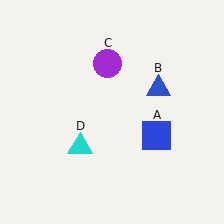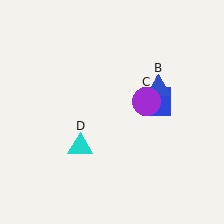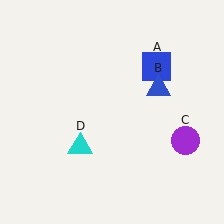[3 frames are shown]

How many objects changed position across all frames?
2 objects changed position: blue square (object A), purple circle (object C).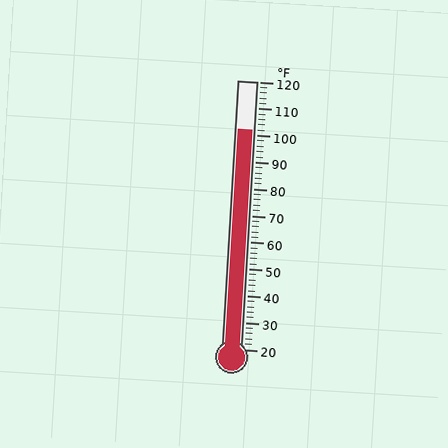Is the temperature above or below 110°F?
The temperature is below 110°F.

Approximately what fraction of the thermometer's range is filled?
The thermometer is filled to approximately 80% of its range.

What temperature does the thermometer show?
The thermometer shows approximately 102°F.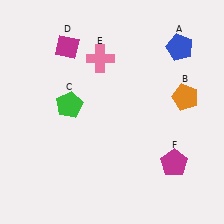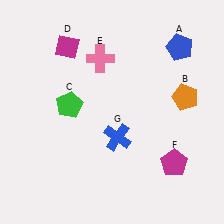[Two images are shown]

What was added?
A blue cross (G) was added in Image 2.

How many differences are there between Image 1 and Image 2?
There is 1 difference between the two images.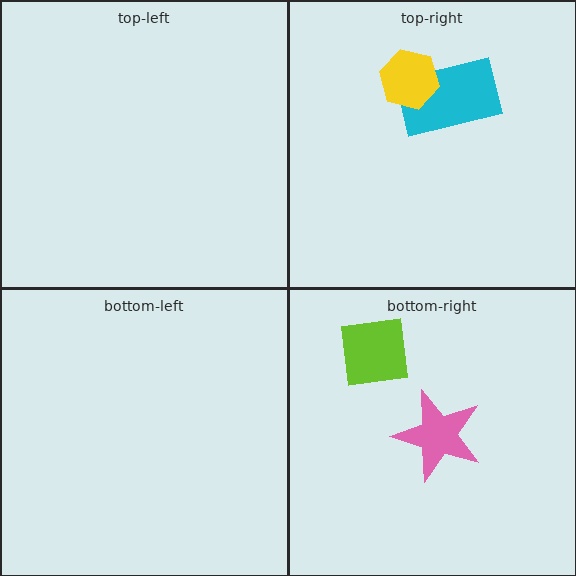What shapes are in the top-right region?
The cyan rectangle, the yellow hexagon.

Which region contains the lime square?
The bottom-right region.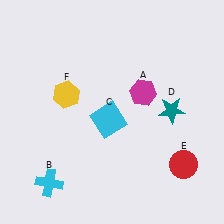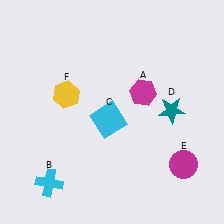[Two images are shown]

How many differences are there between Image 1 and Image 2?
There is 1 difference between the two images.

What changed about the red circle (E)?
In Image 1, E is red. In Image 2, it changed to magenta.